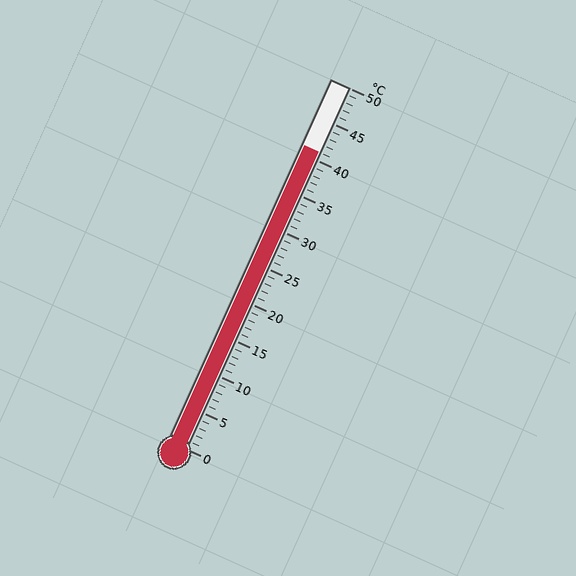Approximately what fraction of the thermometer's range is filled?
The thermometer is filled to approximately 80% of its range.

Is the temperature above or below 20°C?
The temperature is above 20°C.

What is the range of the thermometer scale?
The thermometer scale ranges from 0°C to 50°C.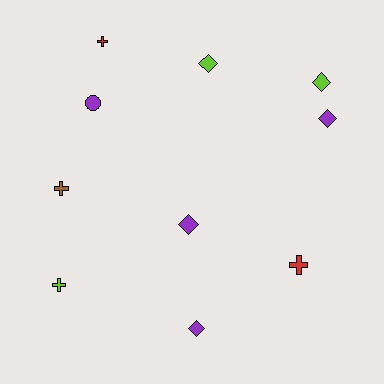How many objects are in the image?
There are 10 objects.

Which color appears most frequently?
Purple, with 4 objects.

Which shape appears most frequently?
Diamond, with 5 objects.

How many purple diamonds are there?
There are 3 purple diamonds.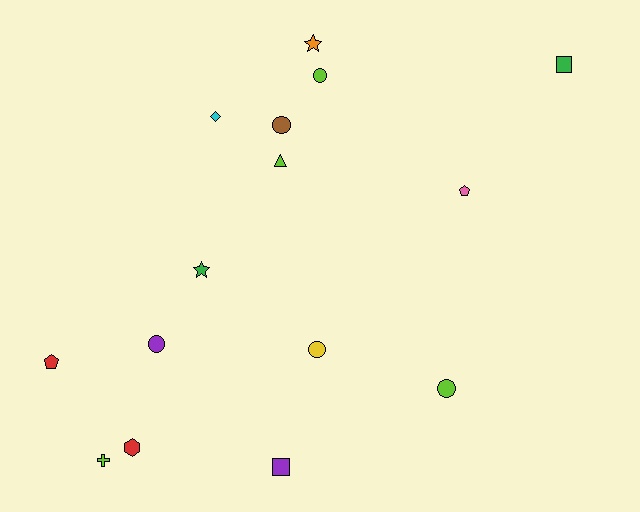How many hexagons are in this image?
There is 1 hexagon.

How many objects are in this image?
There are 15 objects.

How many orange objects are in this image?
There is 1 orange object.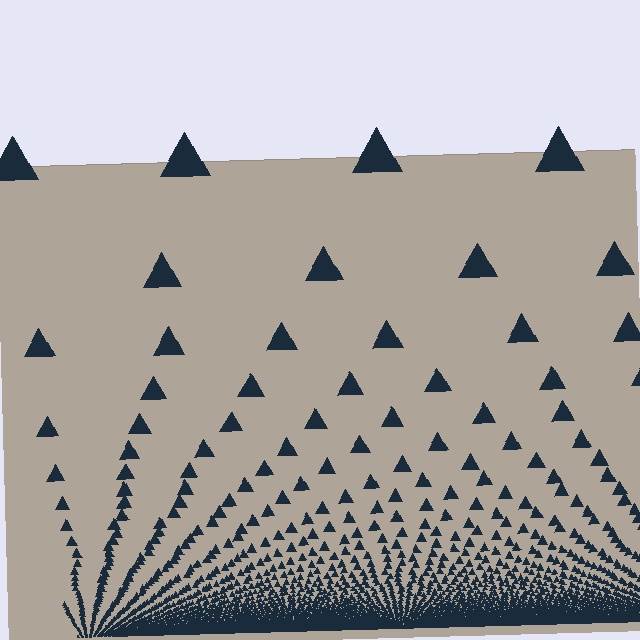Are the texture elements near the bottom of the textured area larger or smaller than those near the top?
Smaller. The gradient is inverted — elements near the bottom are smaller and denser.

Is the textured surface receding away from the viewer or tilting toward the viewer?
The surface appears to tilt toward the viewer. Texture elements get larger and sparser toward the top.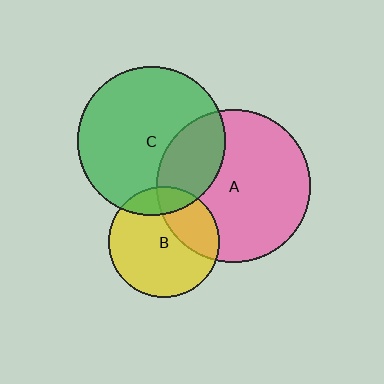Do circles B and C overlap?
Yes.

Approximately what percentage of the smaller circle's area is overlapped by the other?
Approximately 15%.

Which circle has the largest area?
Circle A (pink).